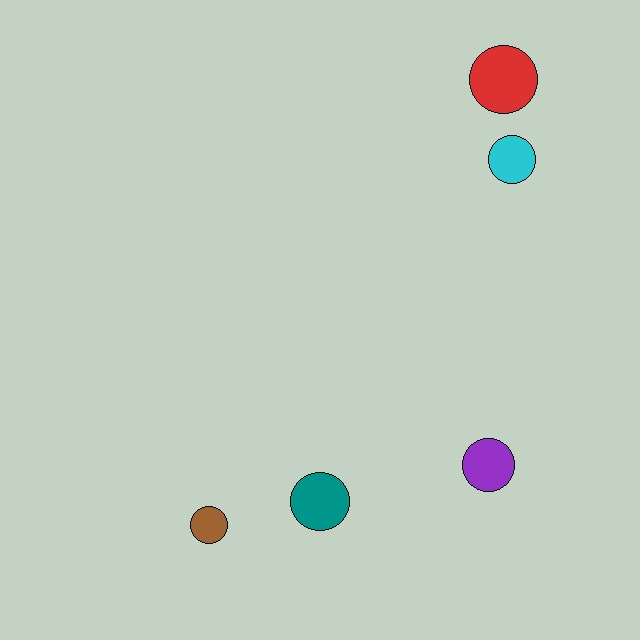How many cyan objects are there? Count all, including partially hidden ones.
There is 1 cyan object.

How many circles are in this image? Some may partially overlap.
There are 5 circles.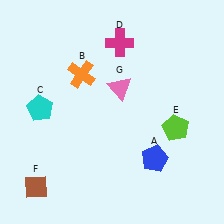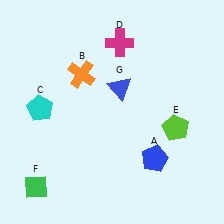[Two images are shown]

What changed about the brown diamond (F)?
In Image 1, F is brown. In Image 2, it changed to green.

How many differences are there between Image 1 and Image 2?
There are 2 differences between the two images.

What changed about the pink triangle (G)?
In Image 1, G is pink. In Image 2, it changed to blue.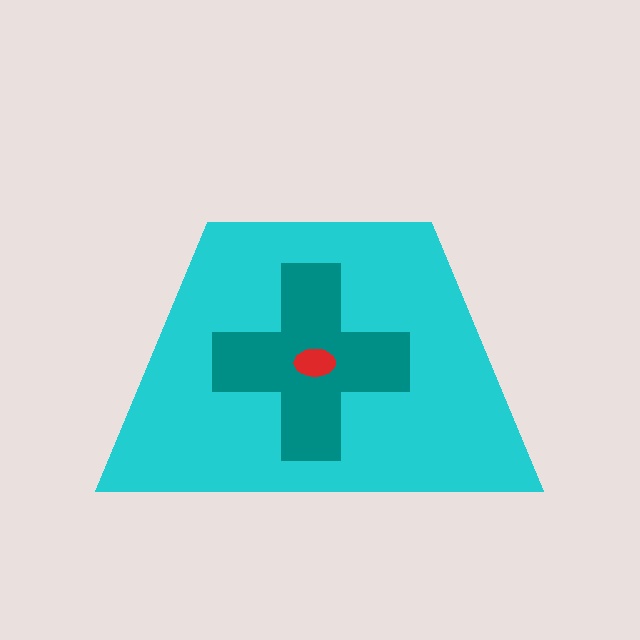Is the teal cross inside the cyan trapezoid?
Yes.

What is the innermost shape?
The red ellipse.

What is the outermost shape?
The cyan trapezoid.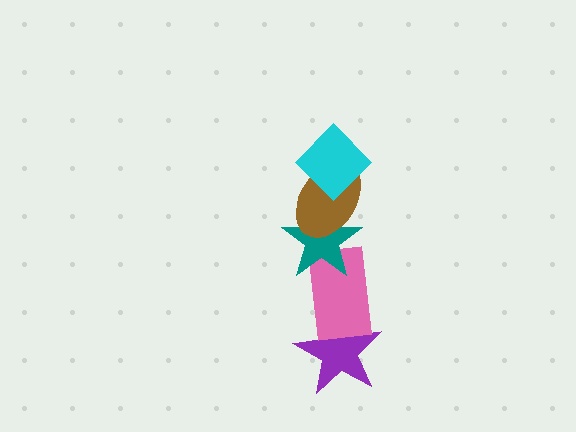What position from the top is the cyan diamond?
The cyan diamond is 1st from the top.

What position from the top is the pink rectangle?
The pink rectangle is 4th from the top.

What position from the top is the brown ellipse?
The brown ellipse is 2nd from the top.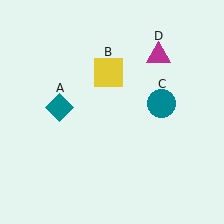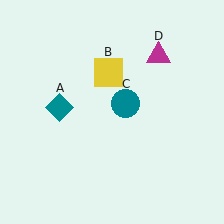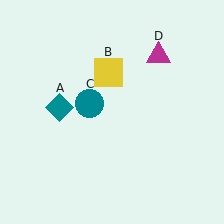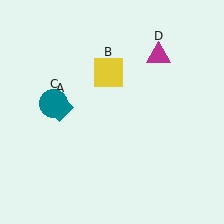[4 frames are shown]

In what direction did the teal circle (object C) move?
The teal circle (object C) moved left.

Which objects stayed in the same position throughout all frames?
Teal diamond (object A) and yellow square (object B) and magenta triangle (object D) remained stationary.